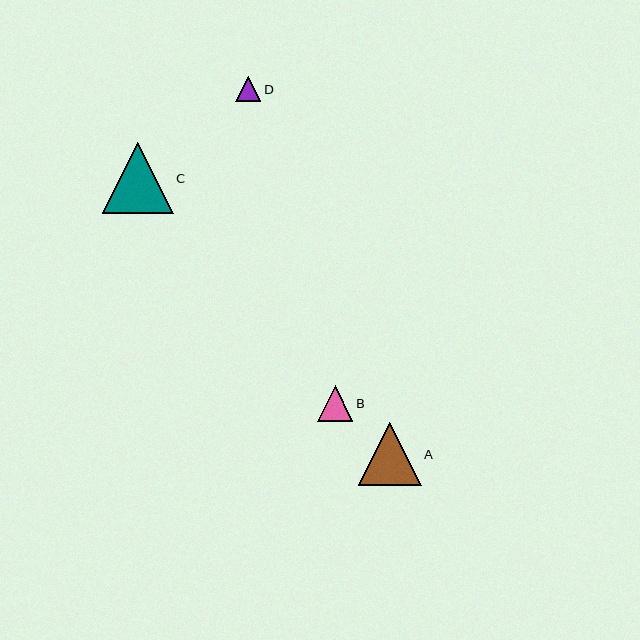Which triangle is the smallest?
Triangle D is the smallest with a size of approximately 25 pixels.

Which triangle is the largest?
Triangle C is the largest with a size of approximately 71 pixels.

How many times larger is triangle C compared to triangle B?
Triangle C is approximately 2.0 times the size of triangle B.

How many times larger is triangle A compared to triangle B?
Triangle A is approximately 1.8 times the size of triangle B.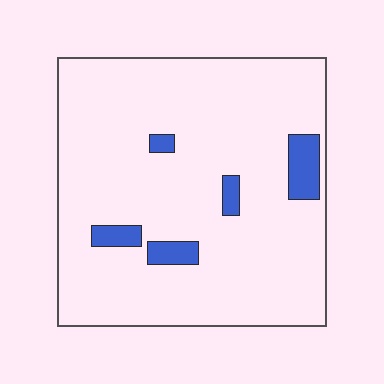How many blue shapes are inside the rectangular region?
5.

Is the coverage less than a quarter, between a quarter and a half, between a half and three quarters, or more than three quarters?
Less than a quarter.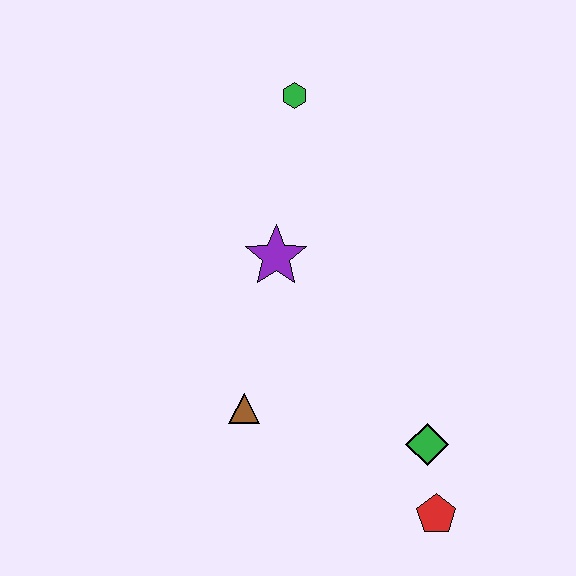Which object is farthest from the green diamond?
The green hexagon is farthest from the green diamond.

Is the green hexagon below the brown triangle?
No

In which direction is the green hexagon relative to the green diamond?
The green hexagon is above the green diamond.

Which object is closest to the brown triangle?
The purple star is closest to the brown triangle.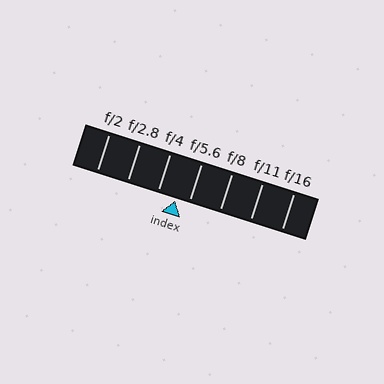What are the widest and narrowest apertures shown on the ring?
The widest aperture shown is f/2 and the narrowest is f/16.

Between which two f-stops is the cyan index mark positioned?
The index mark is between f/4 and f/5.6.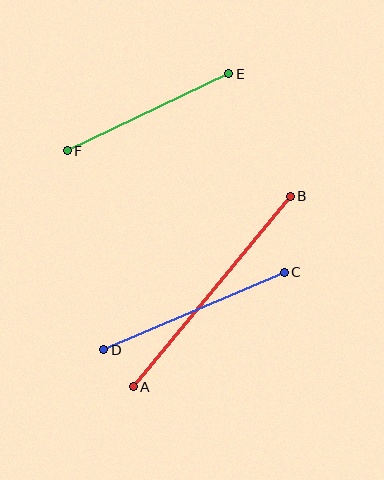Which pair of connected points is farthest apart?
Points A and B are farthest apart.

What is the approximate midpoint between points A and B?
The midpoint is at approximately (212, 291) pixels.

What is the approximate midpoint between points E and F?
The midpoint is at approximately (148, 112) pixels.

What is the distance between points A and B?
The distance is approximately 247 pixels.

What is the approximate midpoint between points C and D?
The midpoint is at approximately (194, 311) pixels.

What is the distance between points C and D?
The distance is approximately 197 pixels.